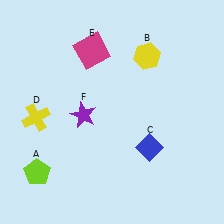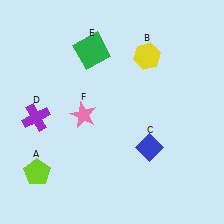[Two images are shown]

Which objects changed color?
D changed from yellow to purple. E changed from magenta to green. F changed from purple to pink.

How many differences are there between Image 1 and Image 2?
There are 3 differences between the two images.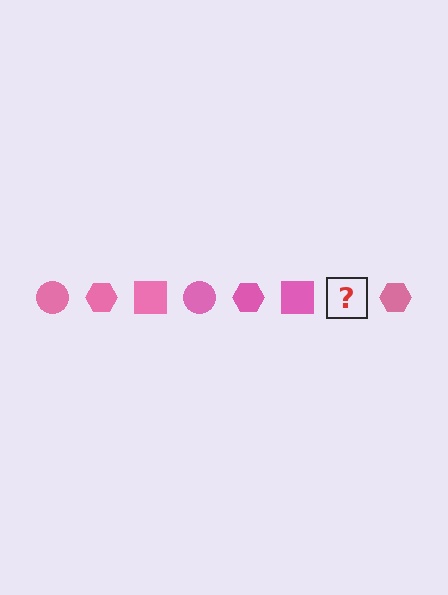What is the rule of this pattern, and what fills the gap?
The rule is that the pattern cycles through circle, hexagon, square shapes in pink. The gap should be filled with a pink circle.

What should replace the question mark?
The question mark should be replaced with a pink circle.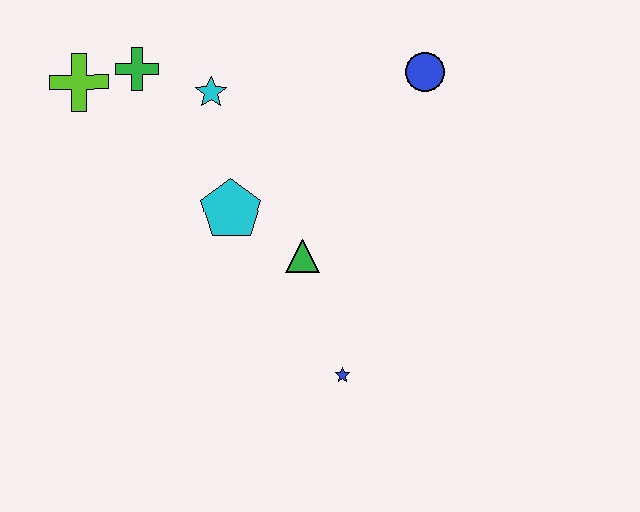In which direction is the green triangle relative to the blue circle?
The green triangle is below the blue circle.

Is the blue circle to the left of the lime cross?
No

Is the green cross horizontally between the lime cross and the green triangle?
Yes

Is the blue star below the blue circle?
Yes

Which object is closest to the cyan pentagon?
The green triangle is closest to the cyan pentagon.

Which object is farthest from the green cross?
The blue star is farthest from the green cross.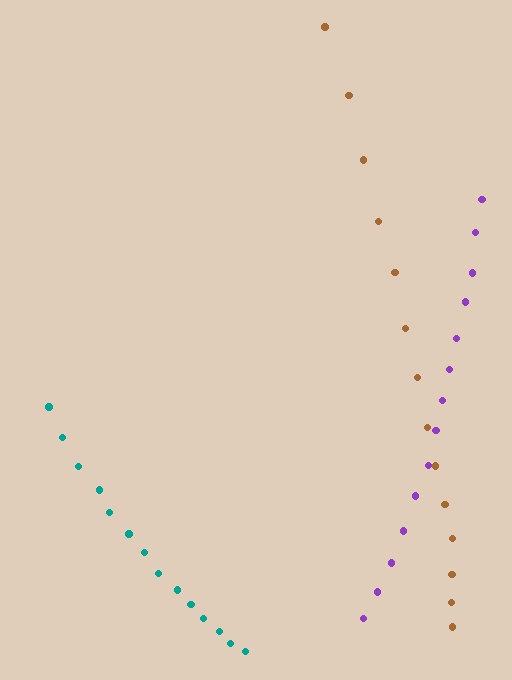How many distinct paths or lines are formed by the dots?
There are 3 distinct paths.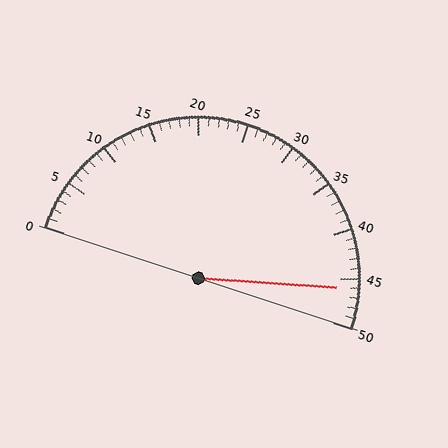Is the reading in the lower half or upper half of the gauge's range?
The reading is in the upper half of the range (0 to 50).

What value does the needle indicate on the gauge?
The needle indicates approximately 46.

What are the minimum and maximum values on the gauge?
The gauge ranges from 0 to 50.